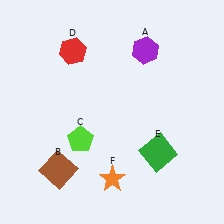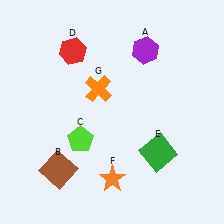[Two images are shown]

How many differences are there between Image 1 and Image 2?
There is 1 difference between the two images.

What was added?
An orange cross (G) was added in Image 2.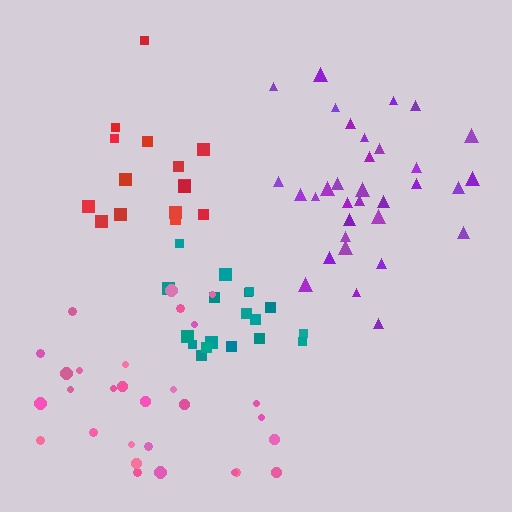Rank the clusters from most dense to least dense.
teal, purple, red, pink.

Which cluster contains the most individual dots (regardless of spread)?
Purple (33).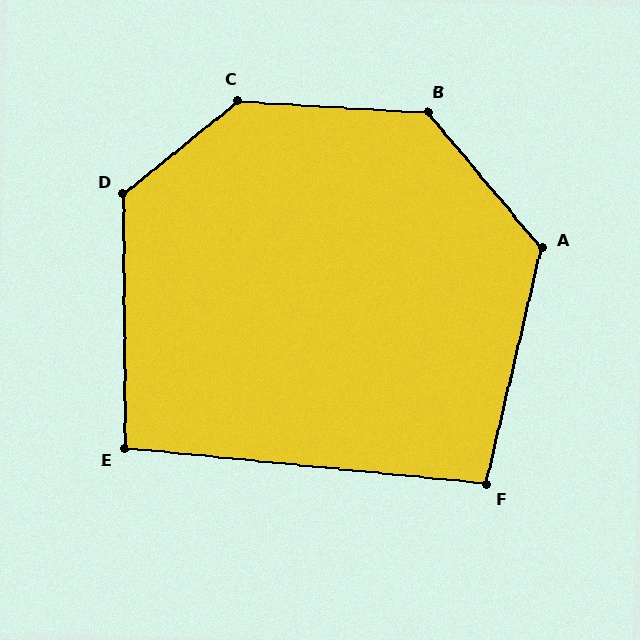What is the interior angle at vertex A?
Approximately 126 degrees (obtuse).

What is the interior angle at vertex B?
Approximately 134 degrees (obtuse).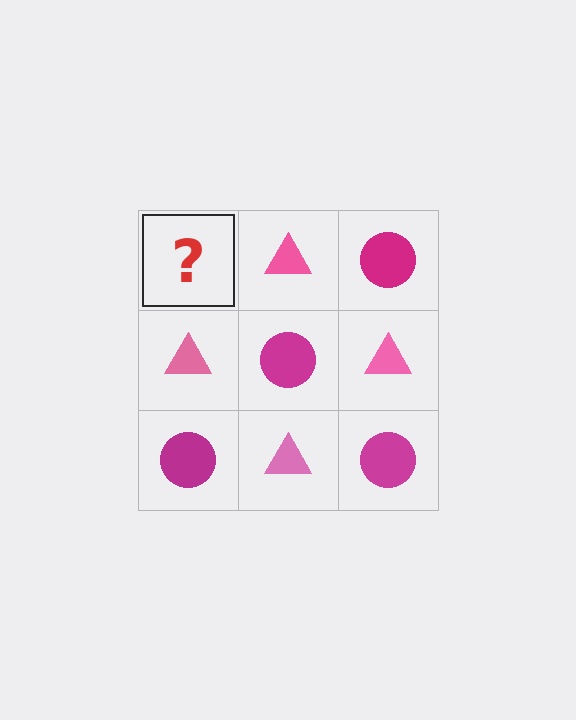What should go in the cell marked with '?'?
The missing cell should contain a magenta circle.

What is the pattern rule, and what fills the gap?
The rule is that it alternates magenta circle and pink triangle in a checkerboard pattern. The gap should be filled with a magenta circle.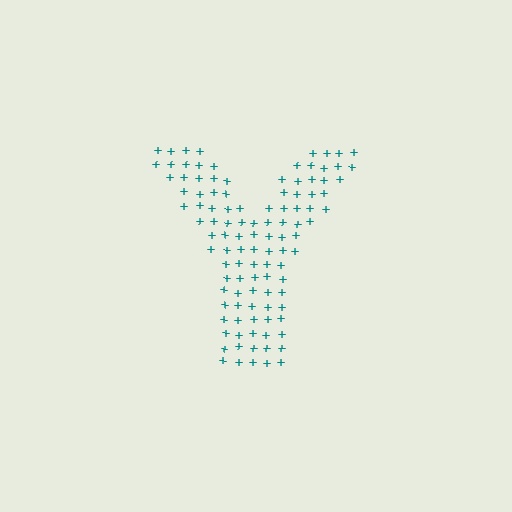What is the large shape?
The large shape is the letter Y.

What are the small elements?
The small elements are plus signs.